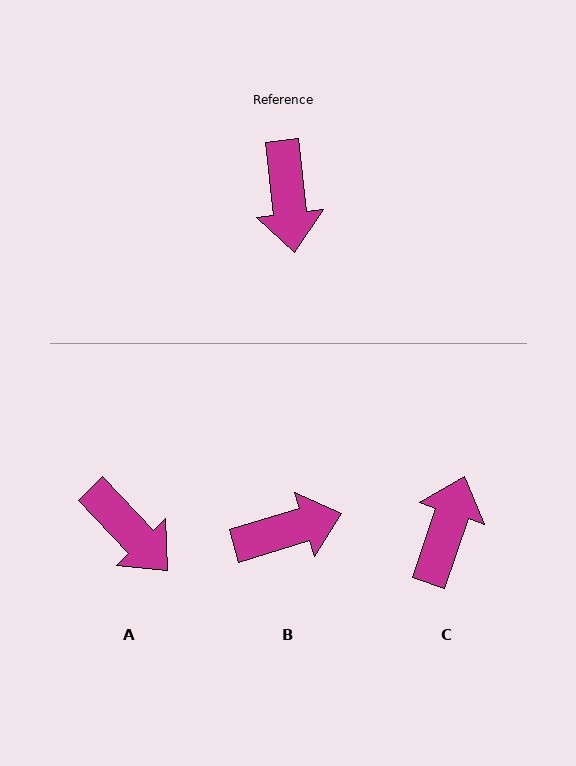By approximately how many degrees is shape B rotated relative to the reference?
Approximately 101 degrees counter-clockwise.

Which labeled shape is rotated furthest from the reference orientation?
C, about 155 degrees away.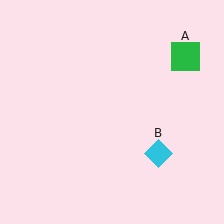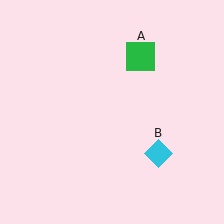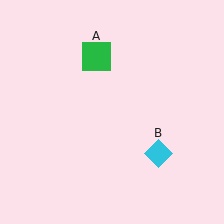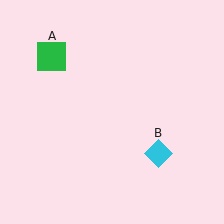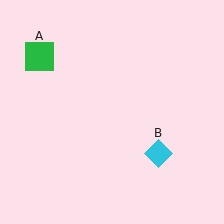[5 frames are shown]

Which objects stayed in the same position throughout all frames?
Cyan diamond (object B) remained stationary.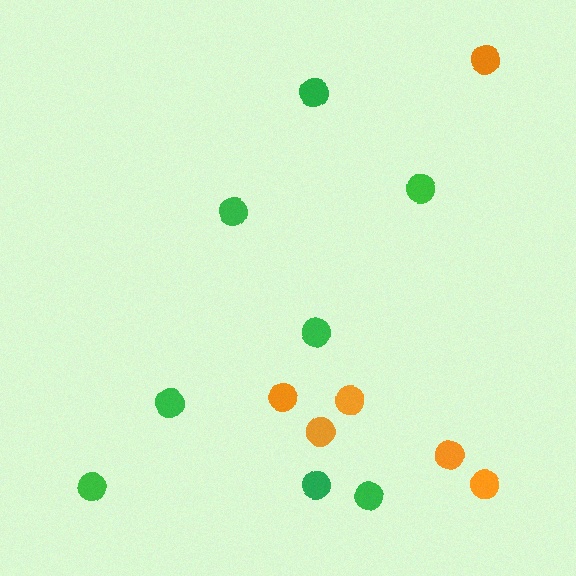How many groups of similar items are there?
There are 2 groups: one group of orange circles (6) and one group of green circles (8).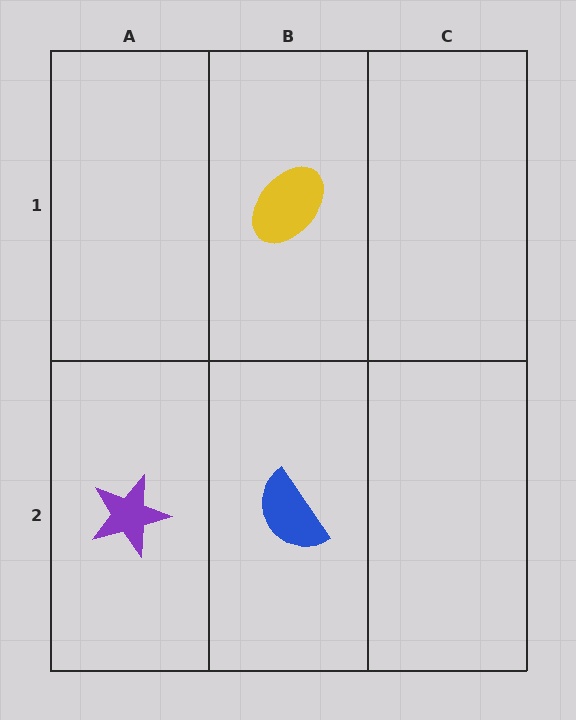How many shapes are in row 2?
2 shapes.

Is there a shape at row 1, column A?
No, that cell is empty.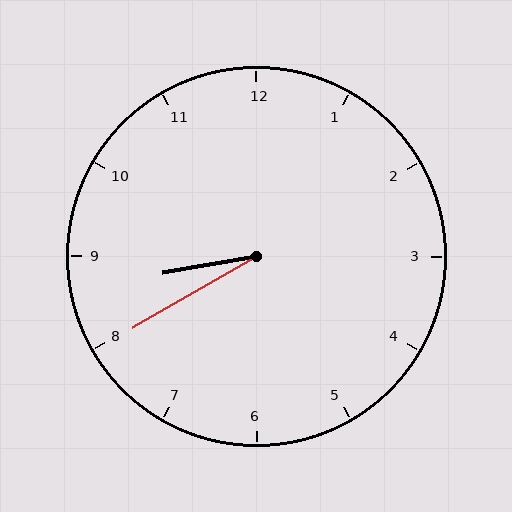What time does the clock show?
8:40.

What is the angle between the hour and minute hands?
Approximately 20 degrees.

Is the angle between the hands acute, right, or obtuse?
It is acute.